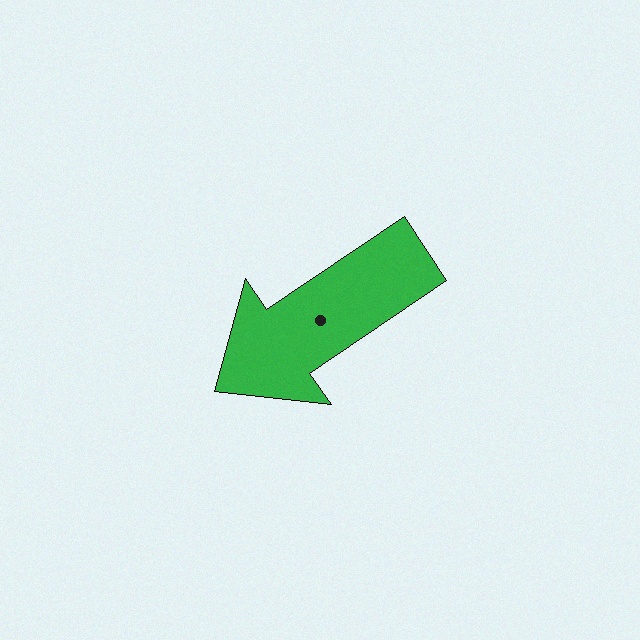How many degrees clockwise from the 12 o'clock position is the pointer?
Approximately 236 degrees.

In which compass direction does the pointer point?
Southwest.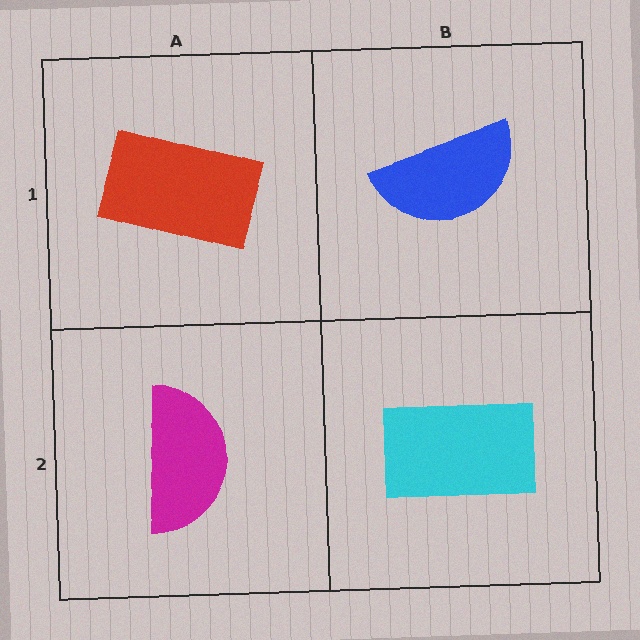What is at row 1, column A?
A red rectangle.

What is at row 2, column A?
A magenta semicircle.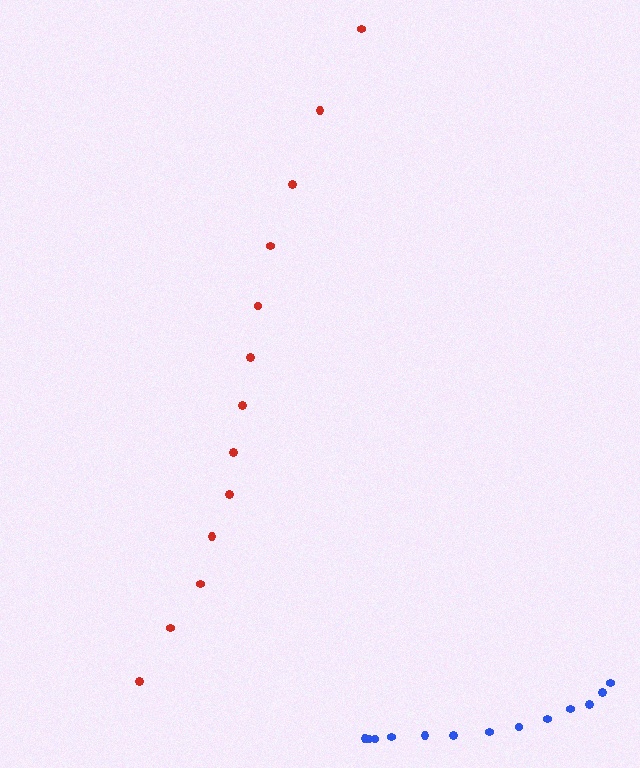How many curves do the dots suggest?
There are 2 distinct paths.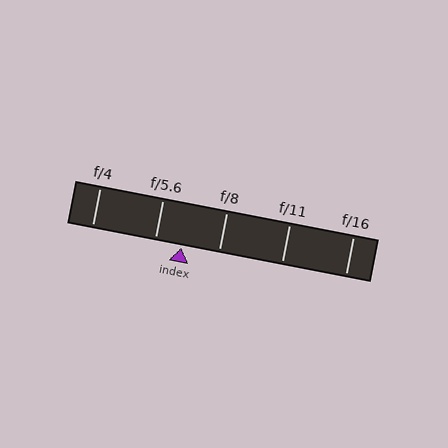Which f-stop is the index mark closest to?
The index mark is closest to f/5.6.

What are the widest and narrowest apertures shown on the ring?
The widest aperture shown is f/4 and the narrowest is f/16.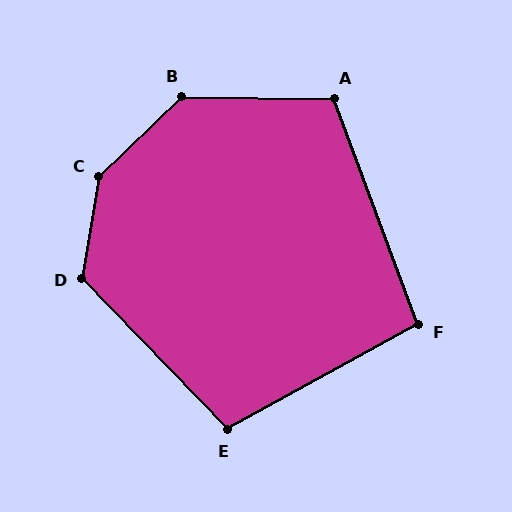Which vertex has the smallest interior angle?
F, at approximately 99 degrees.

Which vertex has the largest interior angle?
C, at approximately 144 degrees.